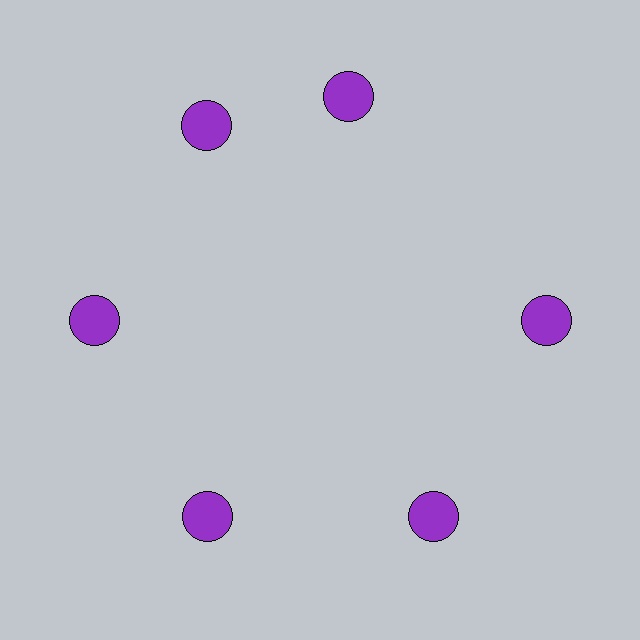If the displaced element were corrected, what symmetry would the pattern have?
It would have 6-fold rotational symmetry — the pattern would map onto itself every 60 degrees.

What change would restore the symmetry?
The symmetry would be restored by rotating it back into even spacing with its neighbors so that all 6 circles sit at equal angles and equal distance from the center.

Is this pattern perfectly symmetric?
No. The 6 purple circles are arranged in a ring, but one element near the 1 o'clock position is rotated out of alignment along the ring, breaking the 6-fold rotational symmetry.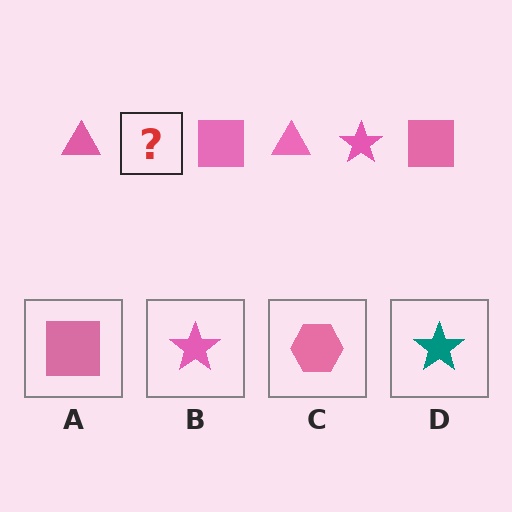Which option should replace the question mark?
Option B.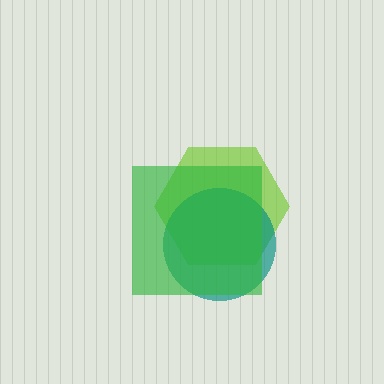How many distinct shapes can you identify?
There are 3 distinct shapes: a lime hexagon, a teal circle, a green square.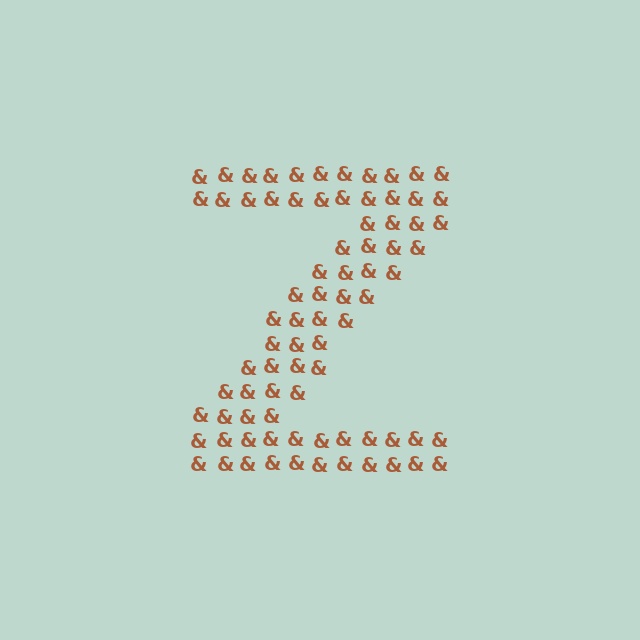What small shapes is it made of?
It is made of small ampersands.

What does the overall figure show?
The overall figure shows the letter Z.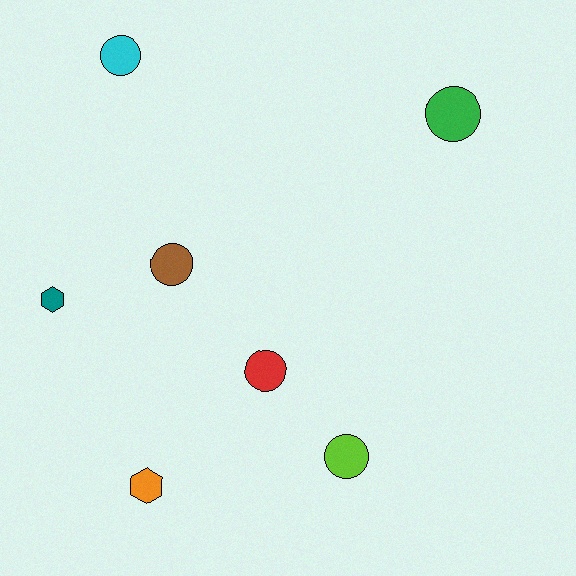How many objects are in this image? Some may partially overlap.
There are 7 objects.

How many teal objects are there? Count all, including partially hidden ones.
There is 1 teal object.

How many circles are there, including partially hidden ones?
There are 5 circles.